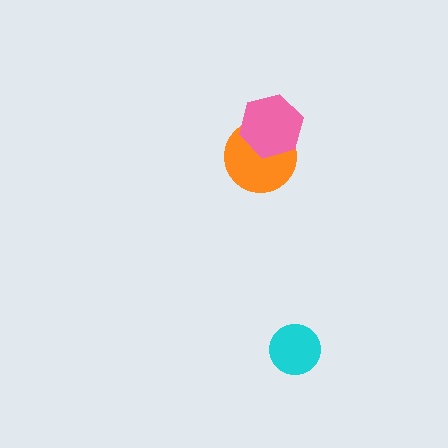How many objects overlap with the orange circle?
1 object overlaps with the orange circle.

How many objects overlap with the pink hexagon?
1 object overlaps with the pink hexagon.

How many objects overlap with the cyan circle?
0 objects overlap with the cyan circle.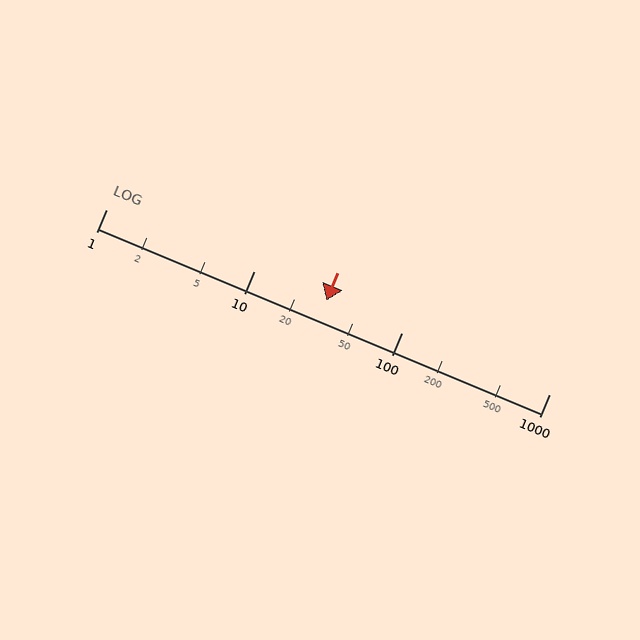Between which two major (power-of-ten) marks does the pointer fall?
The pointer is between 10 and 100.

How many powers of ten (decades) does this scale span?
The scale spans 3 decades, from 1 to 1000.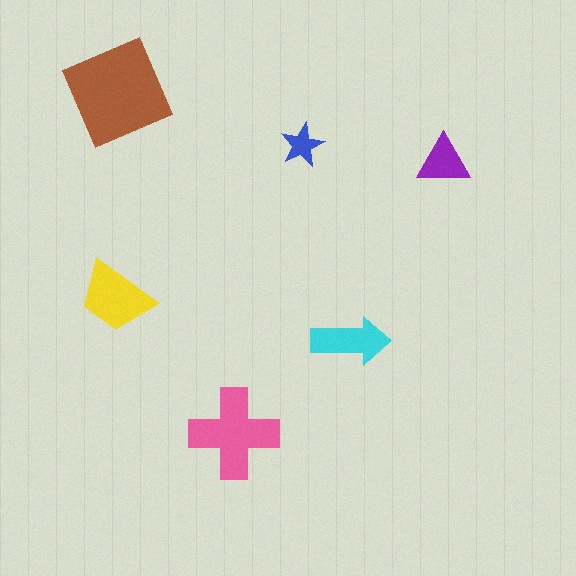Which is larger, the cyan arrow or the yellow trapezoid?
The yellow trapezoid.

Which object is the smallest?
The blue star.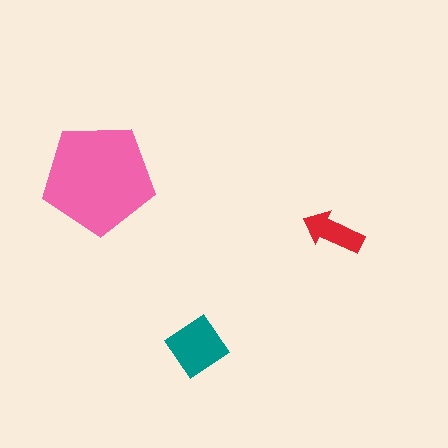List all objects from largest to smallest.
The pink pentagon, the teal diamond, the red arrow.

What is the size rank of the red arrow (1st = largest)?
3rd.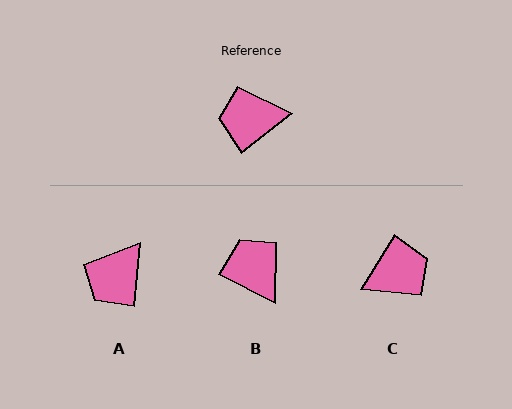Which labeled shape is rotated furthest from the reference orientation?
C, about 160 degrees away.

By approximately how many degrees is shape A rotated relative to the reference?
Approximately 47 degrees counter-clockwise.